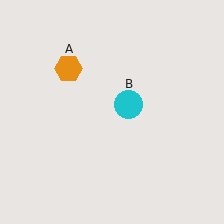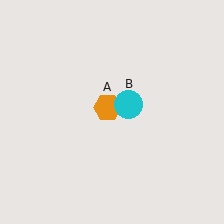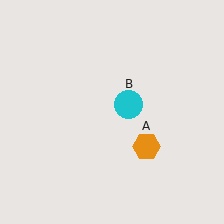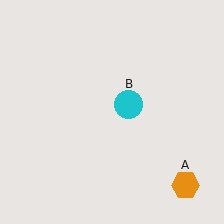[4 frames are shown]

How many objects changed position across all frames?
1 object changed position: orange hexagon (object A).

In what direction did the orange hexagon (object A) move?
The orange hexagon (object A) moved down and to the right.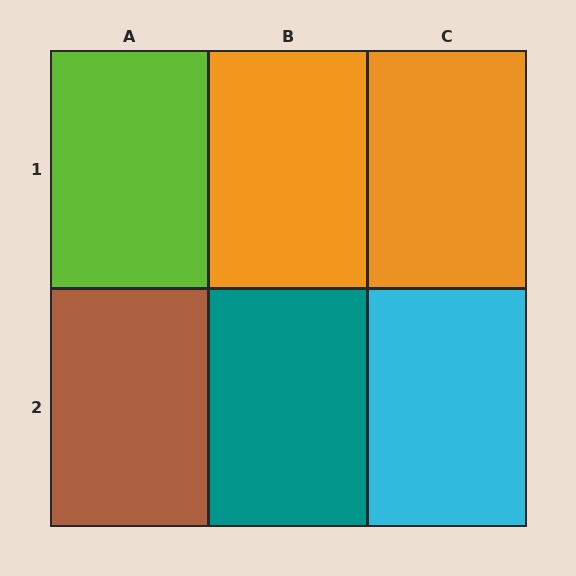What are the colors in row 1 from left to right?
Lime, orange, orange.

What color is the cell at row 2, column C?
Cyan.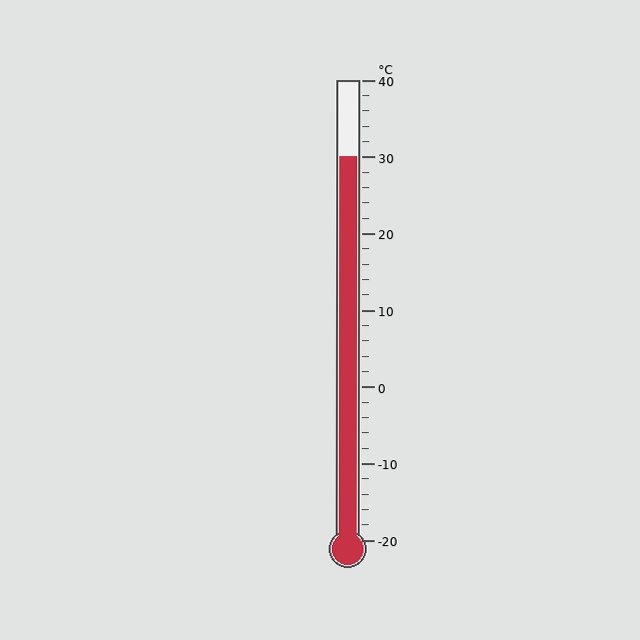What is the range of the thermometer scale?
The thermometer scale ranges from -20°C to 40°C.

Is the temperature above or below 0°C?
The temperature is above 0°C.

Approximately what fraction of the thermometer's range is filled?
The thermometer is filled to approximately 85% of its range.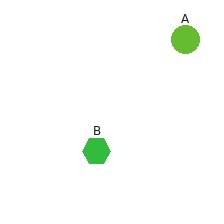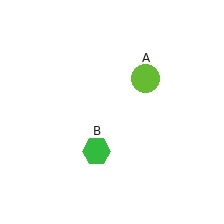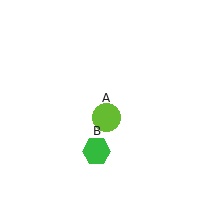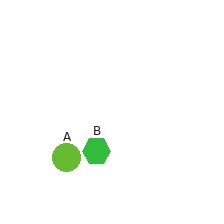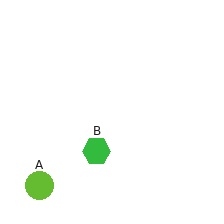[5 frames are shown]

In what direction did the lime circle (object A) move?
The lime circle (object A) moved down and to the left.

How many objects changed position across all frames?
1 object changed position: lime circle (object A).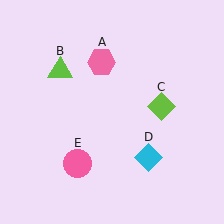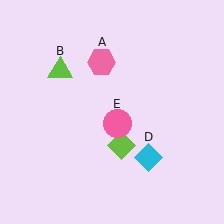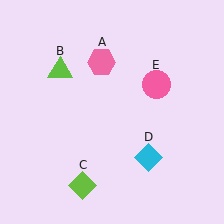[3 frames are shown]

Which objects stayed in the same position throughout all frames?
Pink hexagon (object A) and lime triangle (object B) and cyan diamond (object D) remained stationary.